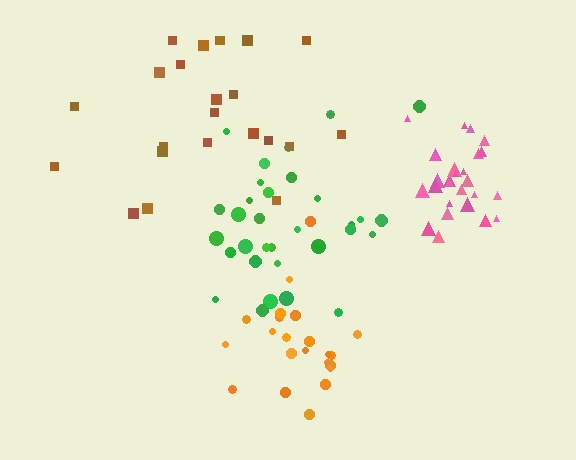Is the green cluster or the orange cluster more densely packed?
Green.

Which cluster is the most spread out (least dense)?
Brown.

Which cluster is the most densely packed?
Pink.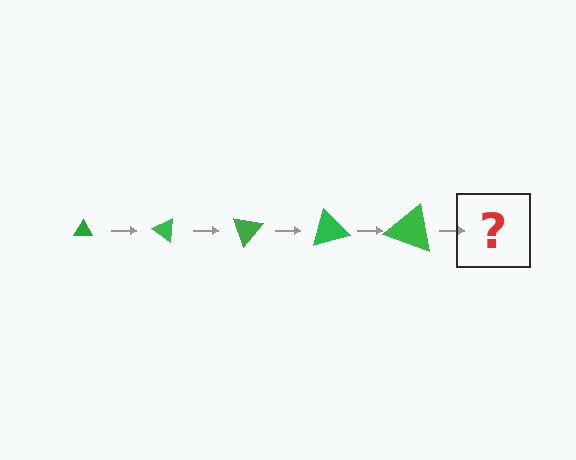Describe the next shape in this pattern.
It should be a triangle, larger than the previous one and rotated 175 degrees from the start.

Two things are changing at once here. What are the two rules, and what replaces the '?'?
The two rules are that the triangle grows larger each step and it rotates 35 degrees each step. The '?' should be a triangle, larger than the previous one and rotated 175 degrees from the start.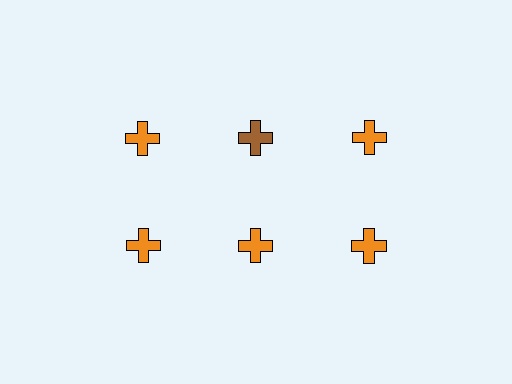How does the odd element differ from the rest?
It has a different color: brown instead of orange.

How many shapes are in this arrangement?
There are 6 shapes arranged in a grid pattern.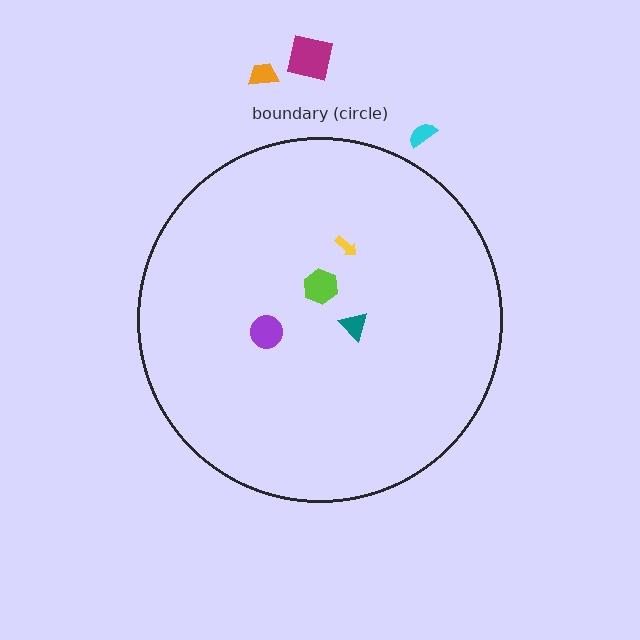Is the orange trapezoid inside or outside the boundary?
Outside.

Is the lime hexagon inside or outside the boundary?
Inside.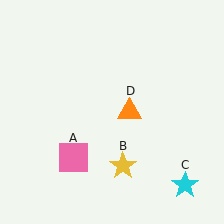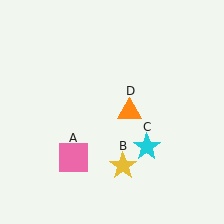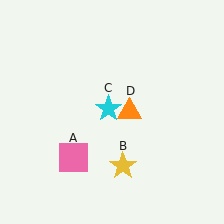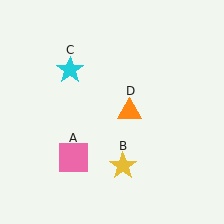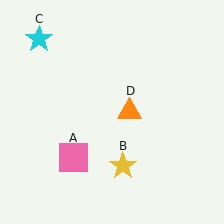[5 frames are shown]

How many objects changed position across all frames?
1 object changed position: cyan star (object C).